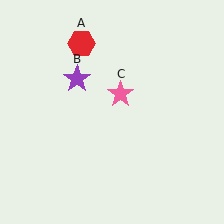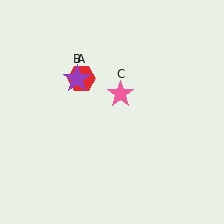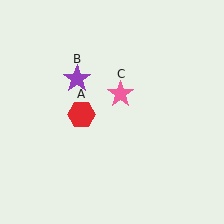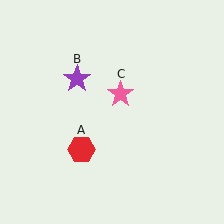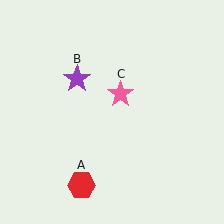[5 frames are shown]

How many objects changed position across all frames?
1 object changed position: red hexagon (object A).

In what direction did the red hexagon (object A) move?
The red hexagon (object A) moved down.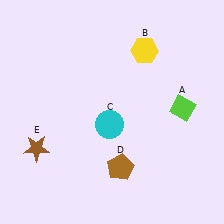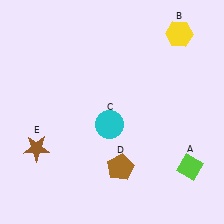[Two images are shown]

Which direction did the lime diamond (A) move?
The lime diamond (A) moved down.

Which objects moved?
The objects that moved are: the lime diamond (A), the yellow hexagon (B).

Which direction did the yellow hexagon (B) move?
The yellow hexagon (B) moved right.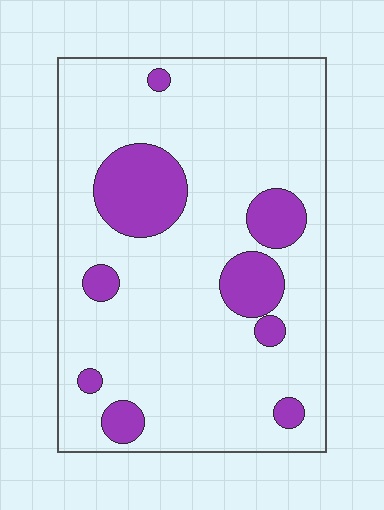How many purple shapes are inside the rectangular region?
9.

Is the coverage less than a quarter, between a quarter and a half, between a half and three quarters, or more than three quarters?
Less than a quarter.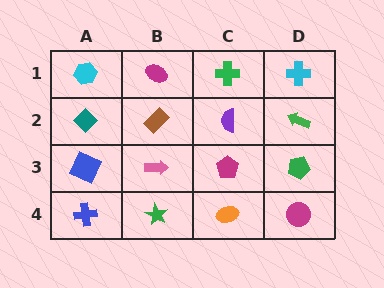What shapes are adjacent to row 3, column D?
A green arrow (row 2, column D), a magenta circle (row 4, column D), a magenta pentagon (row 3, column C).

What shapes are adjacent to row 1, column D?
A green arrow (row 2, column D), a green cross (row 1, column C).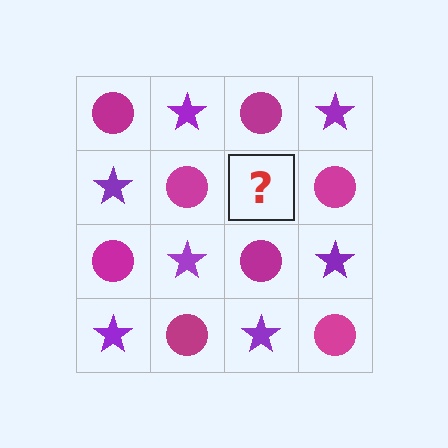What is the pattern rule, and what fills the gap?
The rule is that it alternates magenta circle and purple star in a checkerboard pattern. The gap should be filled with a purple star.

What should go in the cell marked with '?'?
The missing cell should contain a purple star.